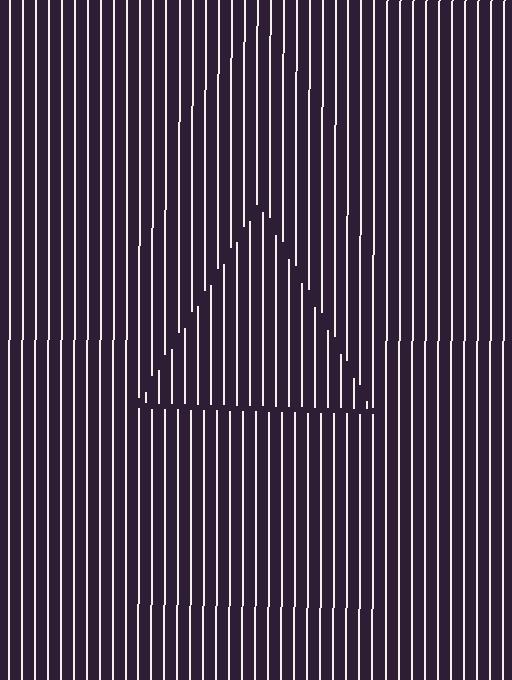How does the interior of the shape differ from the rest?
The interior of the shape contains the same grating, shifted by half a period — the contour is defined by the phase discontinuity where line-ends from the inner and outer gratings abut.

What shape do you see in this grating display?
An illusory triangle. The interior of the shape contains the same grating, shifted by half a period — the contour is defined by the phase discontinuity where line-ends from the inner and outer gratings abut.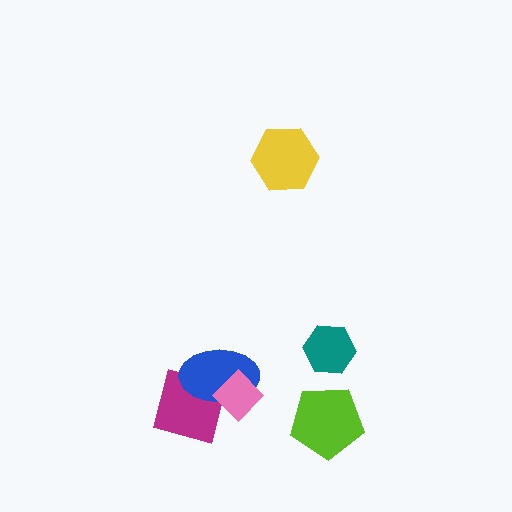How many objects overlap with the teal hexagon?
0 objects overlap with the teal hexagon.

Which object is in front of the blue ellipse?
The pink diamond is in front of the blue ellipse.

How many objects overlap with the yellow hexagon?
0 objects overlap with the yellow hexagon.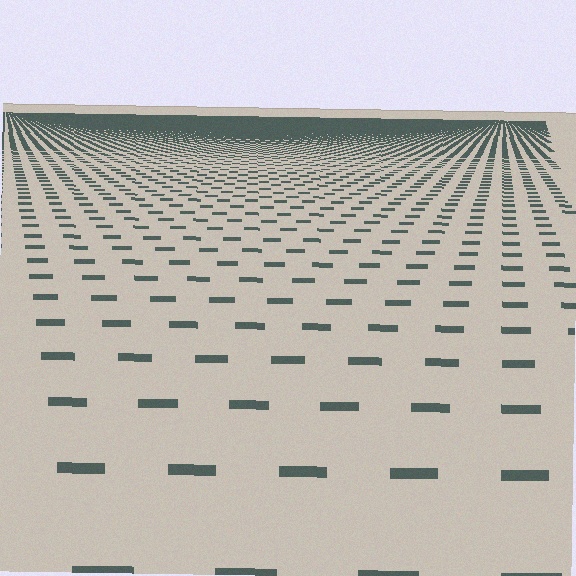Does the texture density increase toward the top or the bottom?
Density increases toward the top.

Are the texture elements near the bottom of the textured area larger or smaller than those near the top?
Larger. Near the bottom, elements are closer to the viewer and appear at a bigger on-screen size.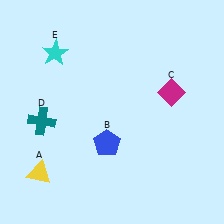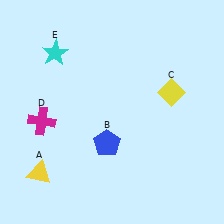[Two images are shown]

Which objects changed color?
C changed from magenta to yellow. D changed from teal to magenta.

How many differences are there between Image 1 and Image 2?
There are 2 differences between the two images.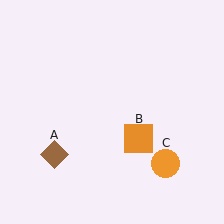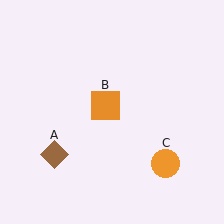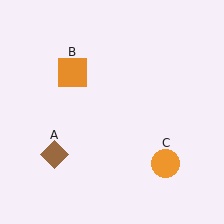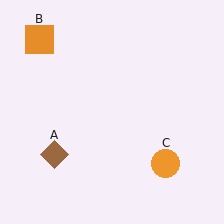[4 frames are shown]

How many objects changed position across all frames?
1 object changed position: orange square (object B).